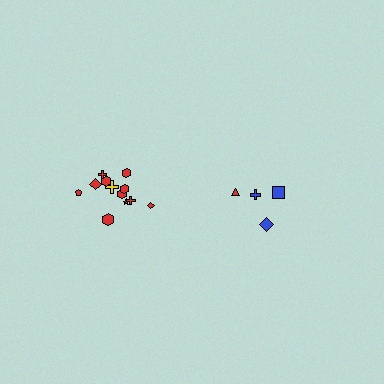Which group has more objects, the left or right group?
The left group.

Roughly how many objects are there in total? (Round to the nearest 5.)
Roughly 15 objects in total.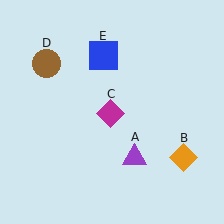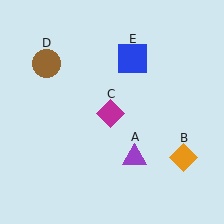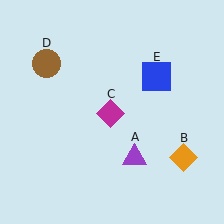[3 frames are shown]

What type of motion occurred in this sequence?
The blue square (object E) rotated clockwise around the center of the scene.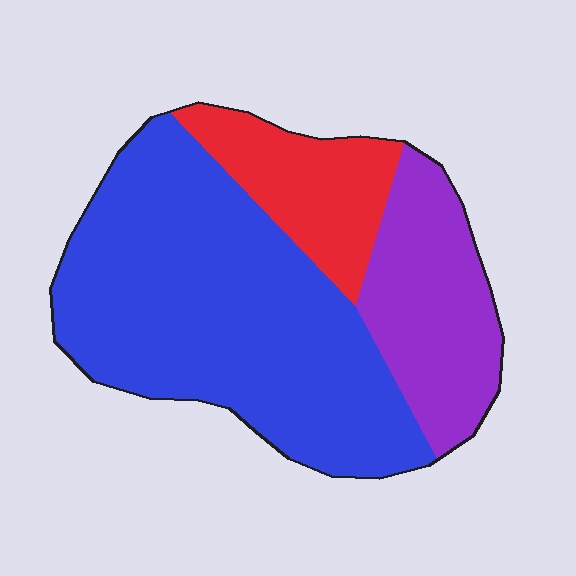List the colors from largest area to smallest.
From largest to smallest: blue, purple, red.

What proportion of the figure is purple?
Purple covers 23% of the figure.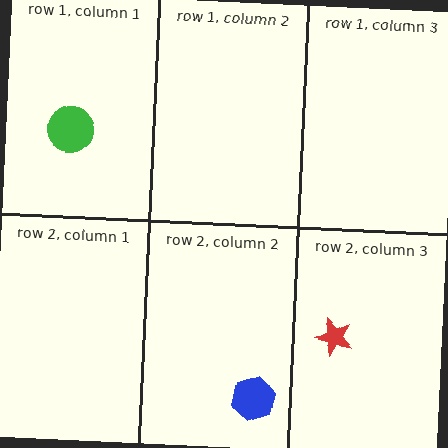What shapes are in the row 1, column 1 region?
The green circle.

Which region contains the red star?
The row 2, column 3 region.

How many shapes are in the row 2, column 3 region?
1.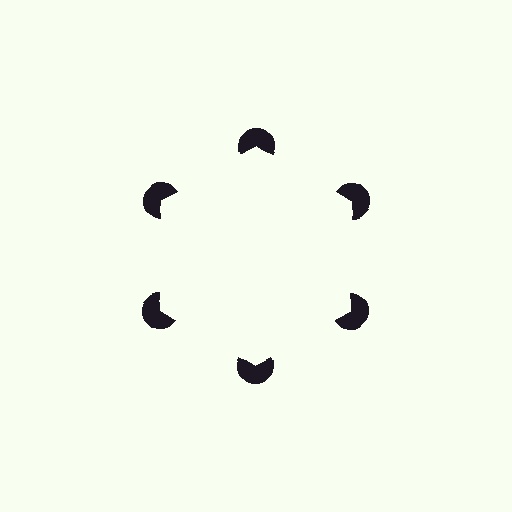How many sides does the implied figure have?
6 sides.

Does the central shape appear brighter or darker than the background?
It typically appears slightly brighter than the background, even though no actual brightness change is drawn.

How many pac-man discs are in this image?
There are 6 — one at each vertex of the illusory hexagon.